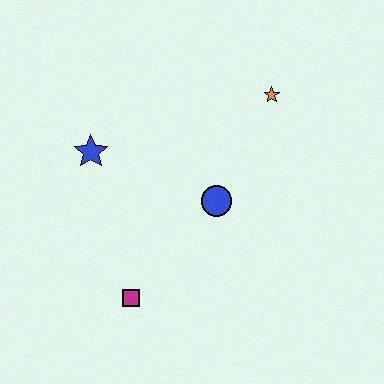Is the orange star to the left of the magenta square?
No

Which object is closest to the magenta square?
The blue circle is closest to the magenta square.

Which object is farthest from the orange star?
The magenta square is farthest from the orange star.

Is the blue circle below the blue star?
Yes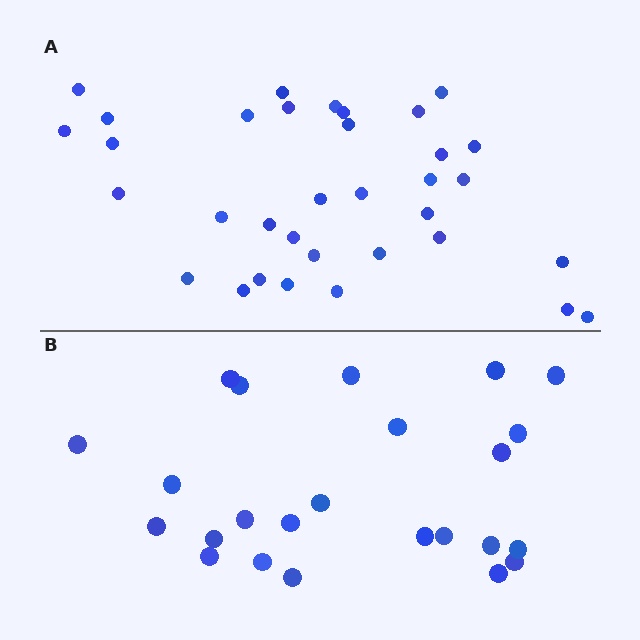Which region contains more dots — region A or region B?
Region A (the top region) has more dots.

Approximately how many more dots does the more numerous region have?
Region A has roughly 10 or so more dots than region B.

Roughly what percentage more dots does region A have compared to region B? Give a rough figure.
About 40% more.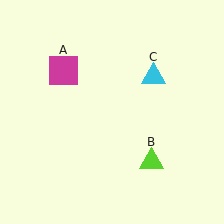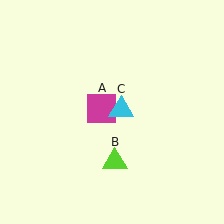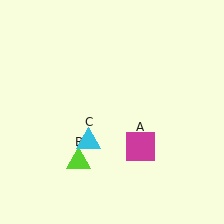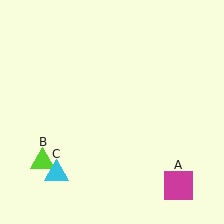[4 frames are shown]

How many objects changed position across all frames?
3 objects changed position: magenta square (object A), lime triangle (object B), cyan triangle (object C).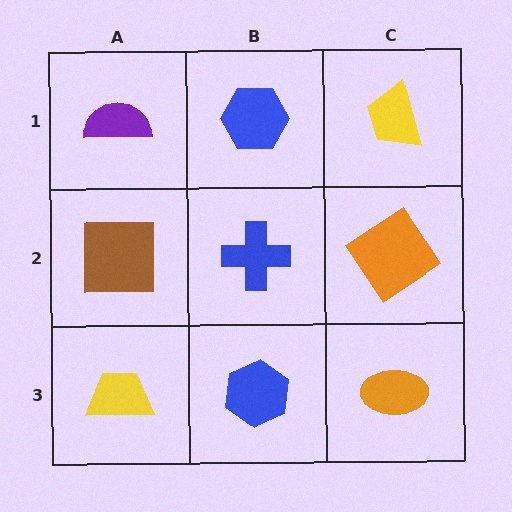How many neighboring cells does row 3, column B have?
3.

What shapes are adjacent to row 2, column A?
A purple semicircle (row 1, column A), a yellow trapezoid (row 3, column A), a blue cross (row 2, column B).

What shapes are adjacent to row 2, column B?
A blue hexagon (row 1, column B), a blue hexagon (row 3, column B), a brown square (row 2, column A), an orange diamond (row 2, column C).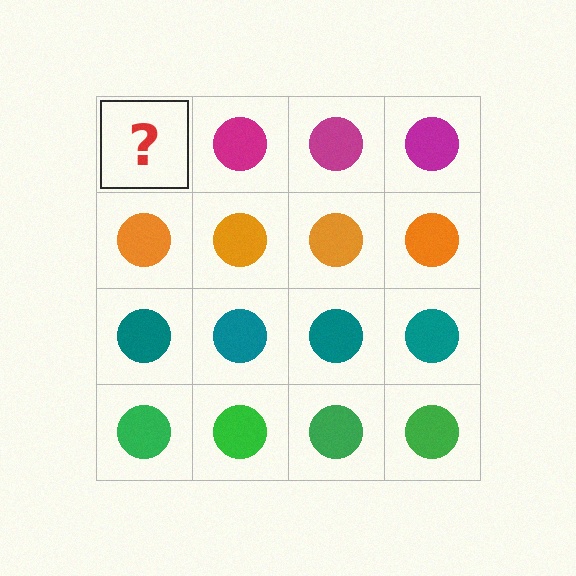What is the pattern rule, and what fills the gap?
The rule is that each row has a consistent color. The gap should be filled with a magenta circle.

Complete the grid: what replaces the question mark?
The question mark should be replaced with a magenta circle.